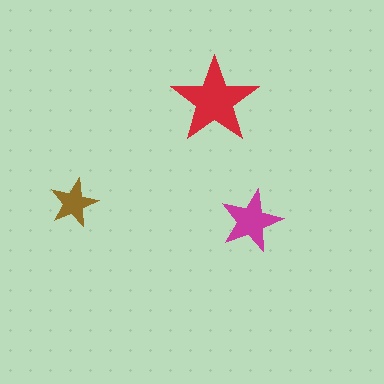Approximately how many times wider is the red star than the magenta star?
About 1.5 times wider.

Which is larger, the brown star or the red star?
The red one.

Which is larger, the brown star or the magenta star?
The magenta one.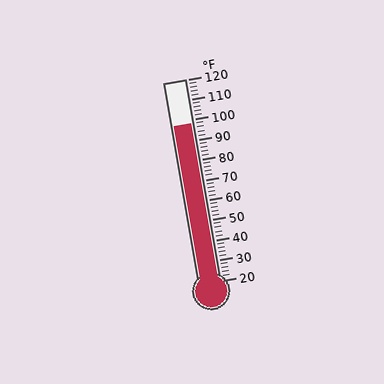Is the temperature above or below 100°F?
The temperature is below 100°F.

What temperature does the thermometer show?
The thermometer shows approximately 98°F.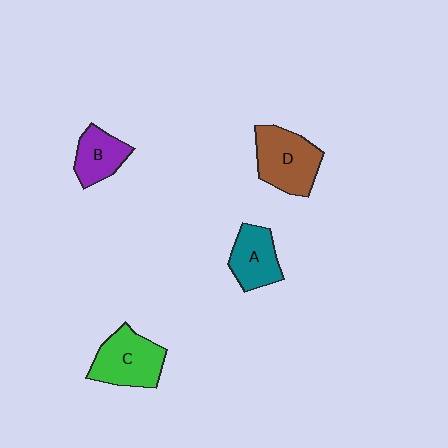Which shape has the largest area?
Shape D (brown).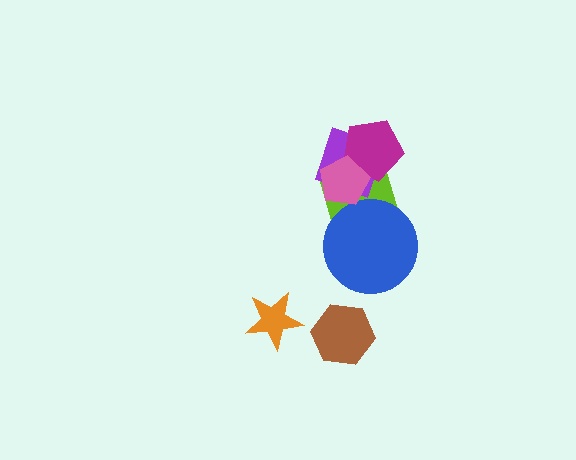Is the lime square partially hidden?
Yes, it is partially covered by another shape.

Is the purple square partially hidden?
Yes, it is partially covered by another shape.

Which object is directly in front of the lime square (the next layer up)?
The purple square is directly in front of the lime square.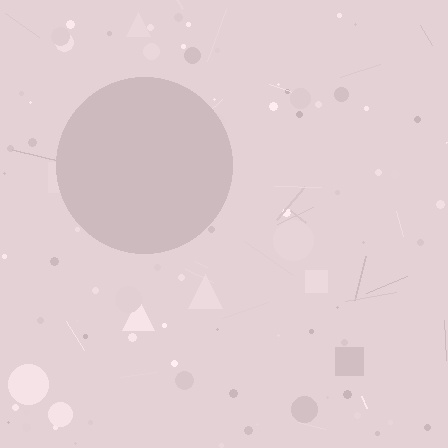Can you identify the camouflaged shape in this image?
The camouflaged shape is a circle.